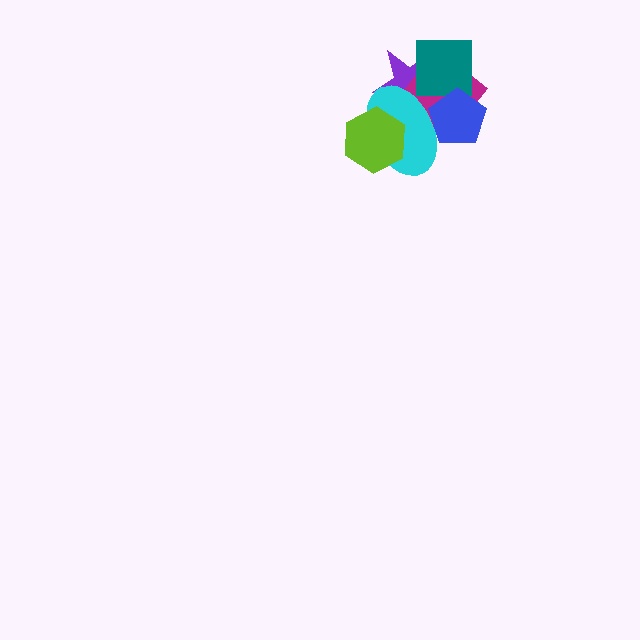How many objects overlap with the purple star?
4 objects overlap with the purple star.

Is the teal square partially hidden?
Yes, it is partially covered by another shape.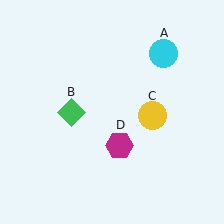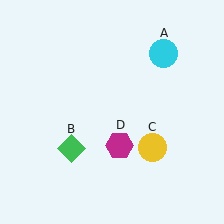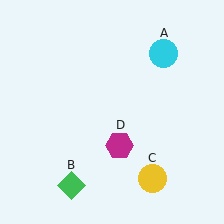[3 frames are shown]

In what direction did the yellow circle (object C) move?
The yellow circle (object C) moved down.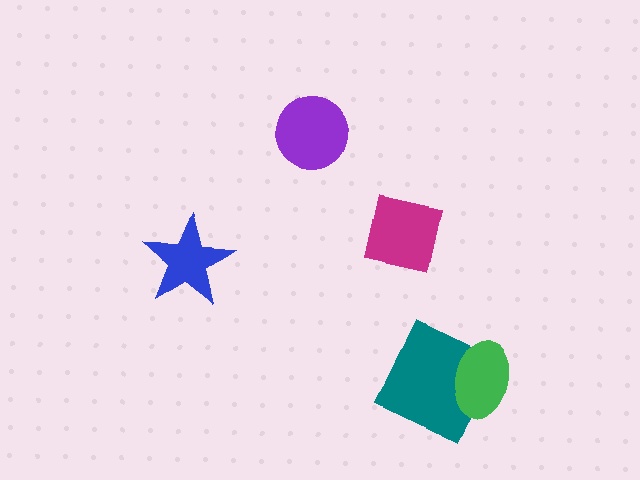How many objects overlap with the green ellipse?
1 object overlaps with the green ellipse.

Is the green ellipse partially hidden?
No, no other shape covers it.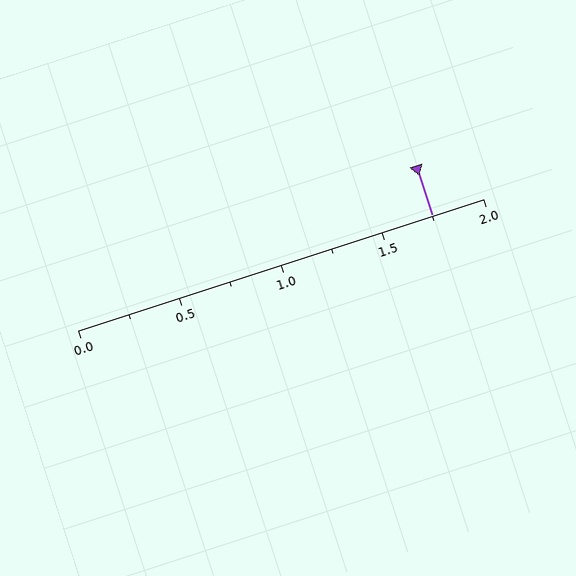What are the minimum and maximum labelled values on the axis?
The axis runs from 0.0 to 2.0.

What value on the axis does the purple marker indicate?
The marker indicates approximately 1.75.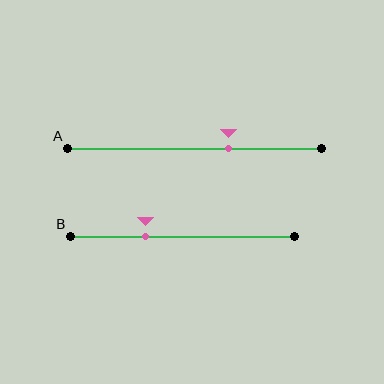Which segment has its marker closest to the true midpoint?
Segment A has its marker closest to the true midpoint.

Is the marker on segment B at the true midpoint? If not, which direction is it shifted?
No, the marker on segment B is shifted to the left by about 16% of the segment length.